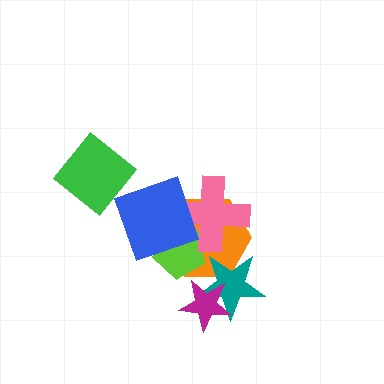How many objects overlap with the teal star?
2 objects overlap with the teal star.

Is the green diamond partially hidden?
No, no other shape covers it.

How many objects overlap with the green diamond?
0 objects overlap with the green diamond.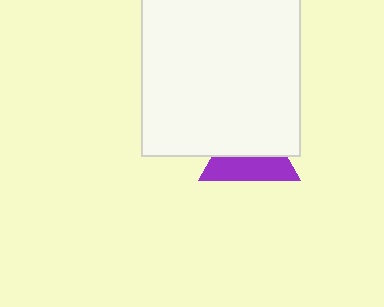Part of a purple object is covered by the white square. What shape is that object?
It is a triangle.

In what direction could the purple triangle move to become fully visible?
The purple triangle could move down. That would shift it out from behind the white square entirely.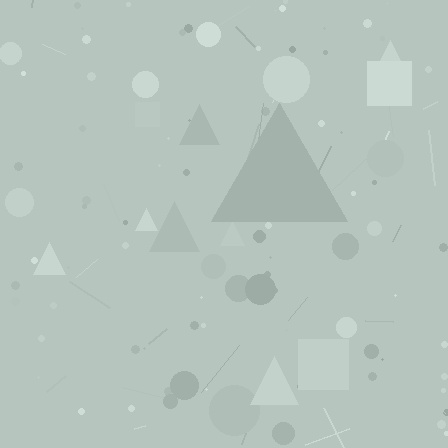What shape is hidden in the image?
A triangle is hidden in the image.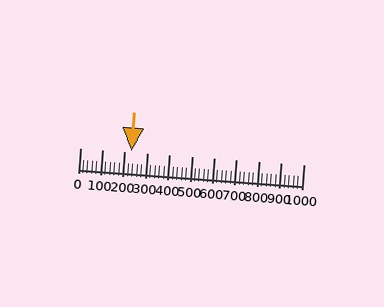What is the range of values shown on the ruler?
The ruler shows values from 0 to 1000.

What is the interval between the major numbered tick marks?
The major tick marks are spaced 100 units apart.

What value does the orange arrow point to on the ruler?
The orange arrow points to approximately 231.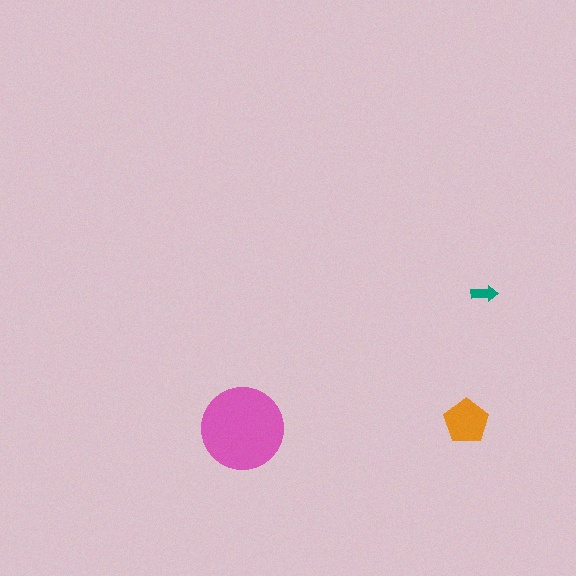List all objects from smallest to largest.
The teal arrow, the orange pentagon, the pink circle.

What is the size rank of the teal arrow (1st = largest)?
3rd.